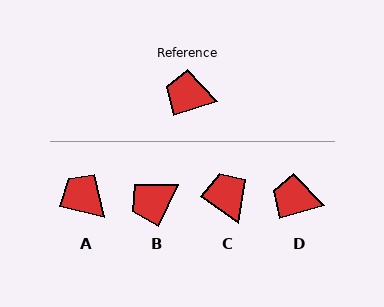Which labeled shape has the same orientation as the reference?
D.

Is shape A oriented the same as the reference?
No, it is off by about 31 degrees.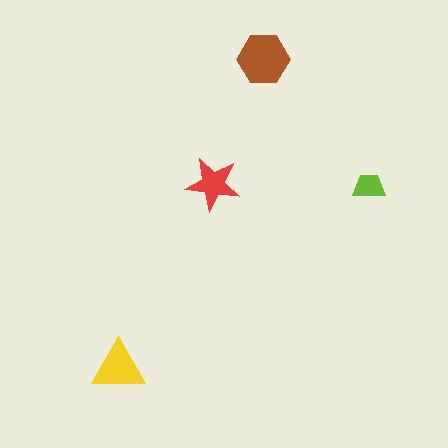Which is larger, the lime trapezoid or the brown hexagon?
The brown hexagon.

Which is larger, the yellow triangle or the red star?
The yellow triangle.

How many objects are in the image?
There are 4 objects in the image.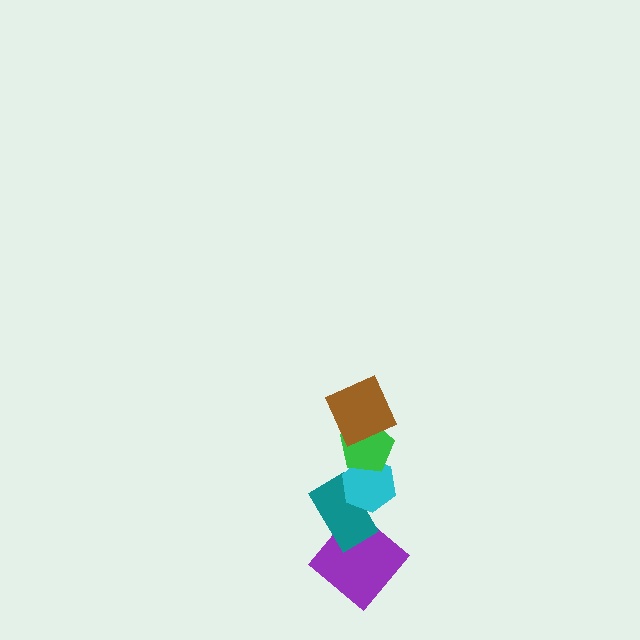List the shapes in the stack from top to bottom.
From top to bottom: the brown square, the green pentagon, the cyan hexagon, the teal rectangle, the purple diamond.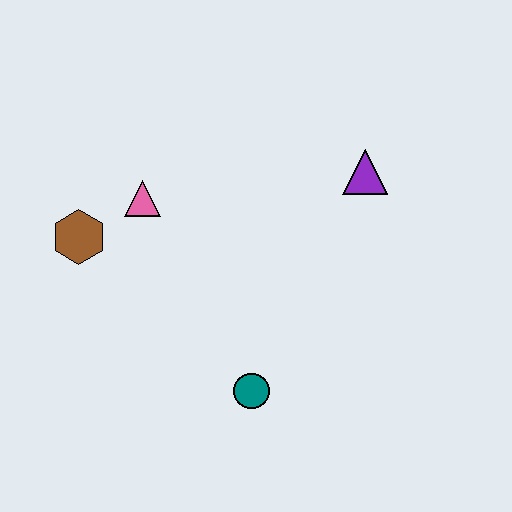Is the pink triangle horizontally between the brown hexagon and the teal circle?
Yes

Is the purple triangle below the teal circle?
No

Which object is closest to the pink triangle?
The brown hexagon is closest to the pink triangle.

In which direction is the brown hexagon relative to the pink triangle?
The brown hexagon is to the left of the pink triangle.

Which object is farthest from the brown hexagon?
The purple triangle is farthest from the brown hexagon.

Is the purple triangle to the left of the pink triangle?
No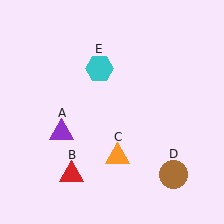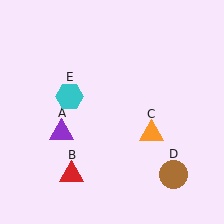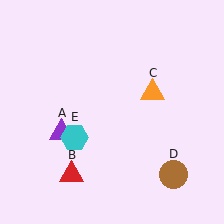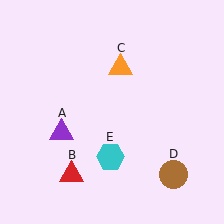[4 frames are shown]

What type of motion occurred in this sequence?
The orange triangle (object C), cyan hexagon (object E) rotated counterclockwise around the center of the scene.